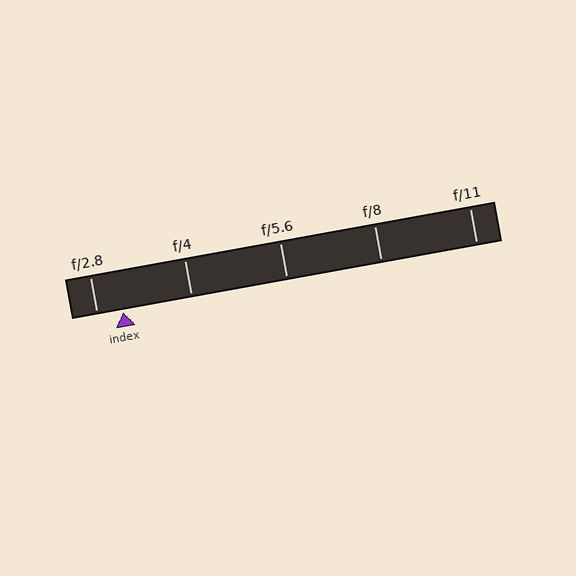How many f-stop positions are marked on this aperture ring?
There are 5 f-stop positions marked.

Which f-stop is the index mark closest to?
The index mark is closest to f/2.8.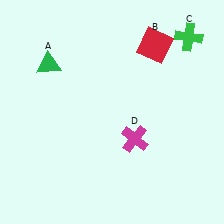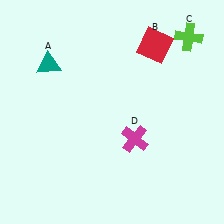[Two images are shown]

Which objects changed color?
A changed from green to teal. C changed from green to lime.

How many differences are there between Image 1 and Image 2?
There are 2 differences between the two images.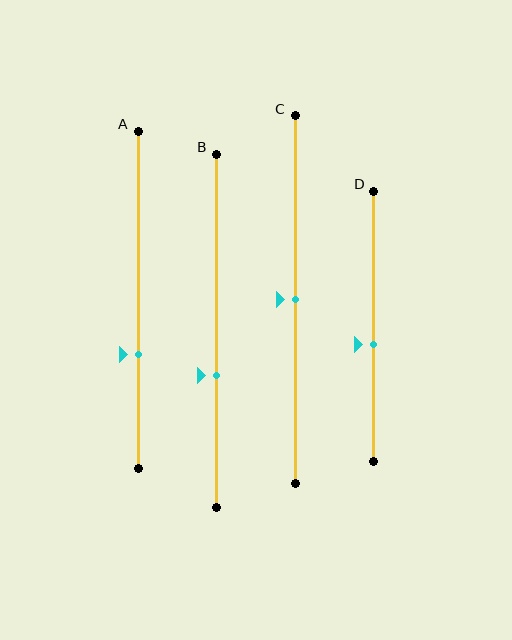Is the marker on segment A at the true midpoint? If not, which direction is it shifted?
No, the marker on segment A is shifted downward by about 16% of the segment length.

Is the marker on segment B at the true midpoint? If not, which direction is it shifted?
No, the marker on segment B is shifted downward by about 13% of the segment length.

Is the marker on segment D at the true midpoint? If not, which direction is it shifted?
No, the marker on segment D is shifted downward by about 6% of the segment length.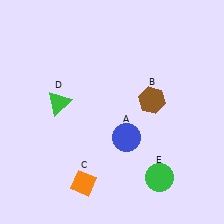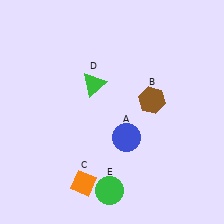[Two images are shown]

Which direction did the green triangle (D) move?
The green triangle (D) moved right.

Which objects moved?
The objects that moved are: the green triangle (D), the green circle (E).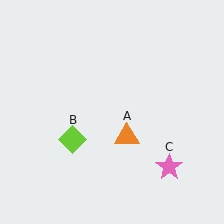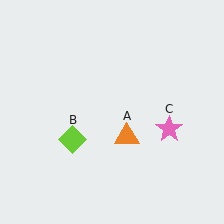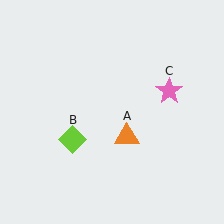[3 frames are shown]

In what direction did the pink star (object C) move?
The pink star (object C) moved up.